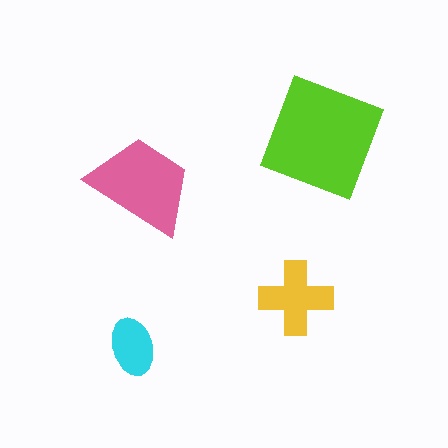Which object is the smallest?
The cyan ellipse.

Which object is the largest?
The lime square.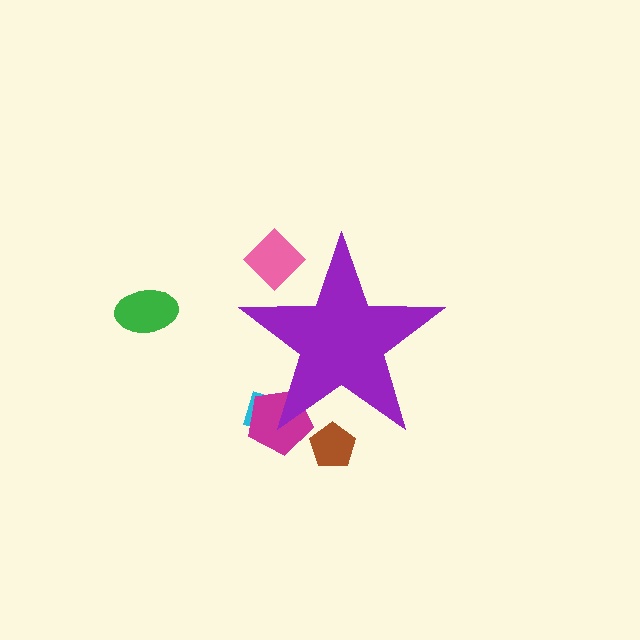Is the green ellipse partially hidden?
No, the green ellipse is fully visible.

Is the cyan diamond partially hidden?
Yes, the cyan diamond is partially hidden behind the purple star.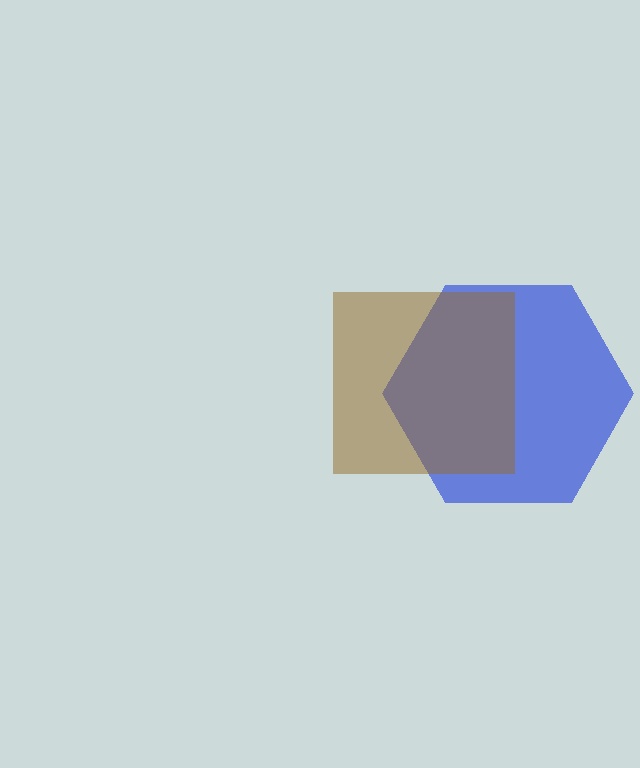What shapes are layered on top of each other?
The layered shapes are: a blue hexagon, a brown square.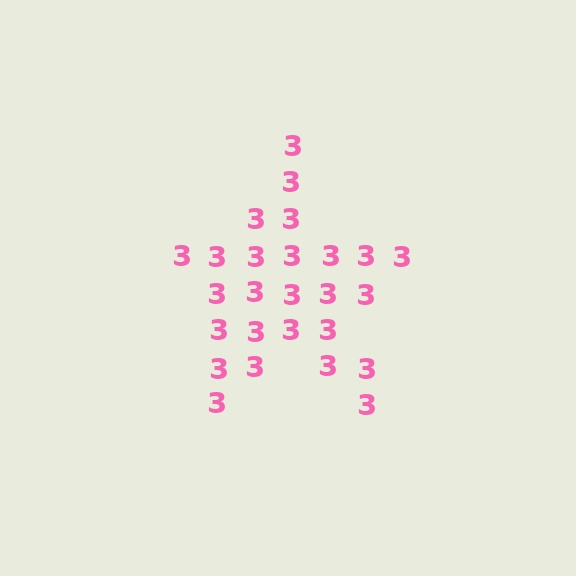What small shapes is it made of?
It is made of small digit 3's.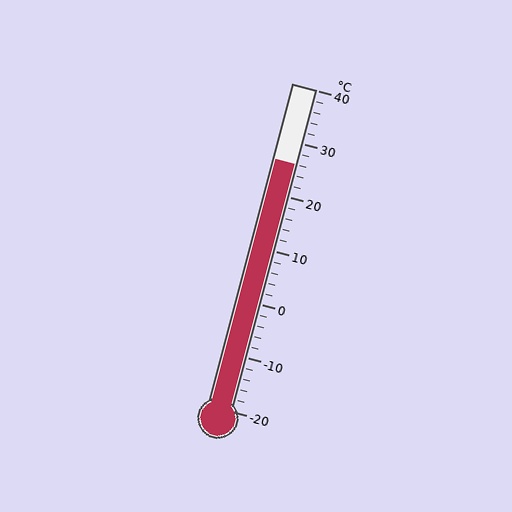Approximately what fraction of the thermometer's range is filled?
The thermometer is filled to approximately 75% of its range.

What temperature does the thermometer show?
The thermometer shows approximately 26°C.